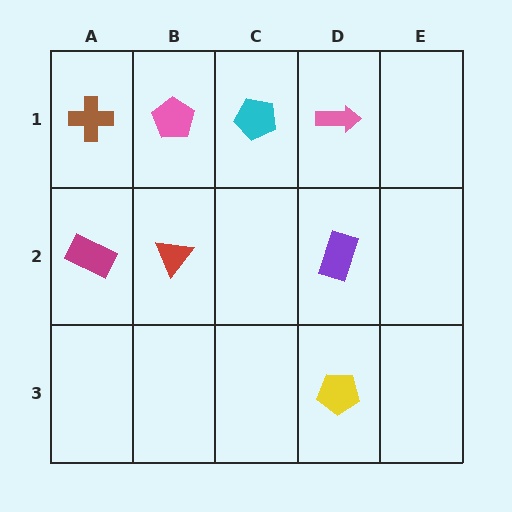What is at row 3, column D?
A yellow pentagon.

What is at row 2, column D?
A purple rectangle.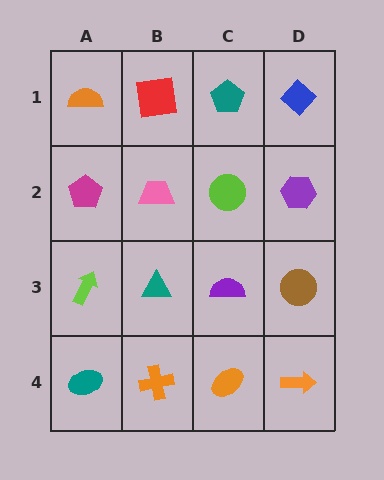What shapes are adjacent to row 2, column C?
A teal pentagon (row 1, column C), a purple semicircle (row 3, column C), a pink trapezoid (row 2, column B), a purple hexagon (row 2, column D).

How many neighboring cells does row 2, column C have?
4.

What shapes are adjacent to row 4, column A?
A lime arrow (row 3, column A), an orange cross (row 4, column B).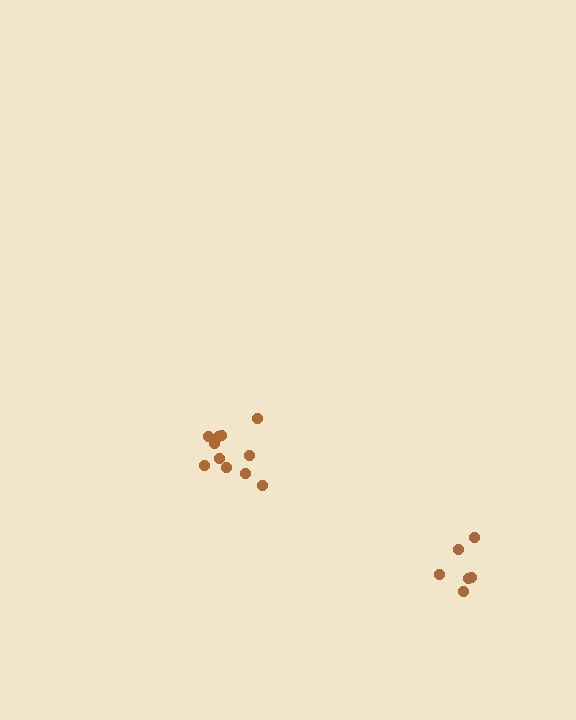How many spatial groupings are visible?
There are 2 spatial groupings.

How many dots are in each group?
Group 1: 11 dots, Group 2: 6 dots (17 total).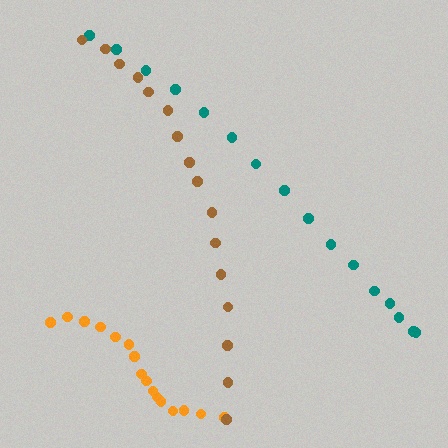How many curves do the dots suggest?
There are 3 distinct paths.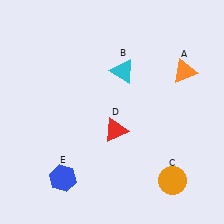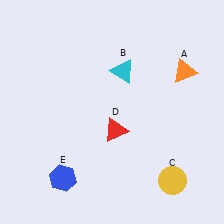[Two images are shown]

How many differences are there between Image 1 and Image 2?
There is 1 difference between the two images.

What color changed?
The circle (C) changed from orange in Image 1 to yellow in Image 2.